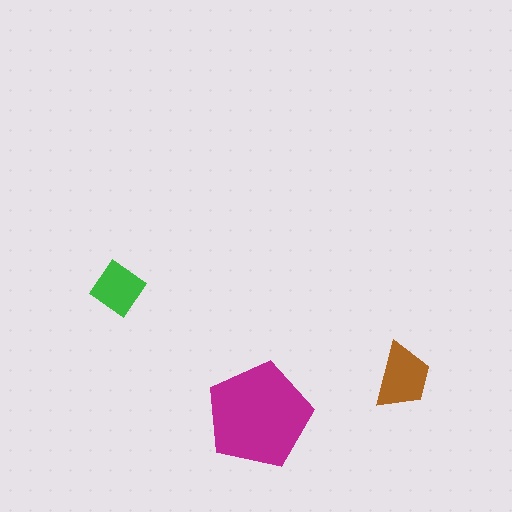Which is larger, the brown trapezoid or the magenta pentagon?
The magenta pentagon.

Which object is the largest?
The magenta pentagon.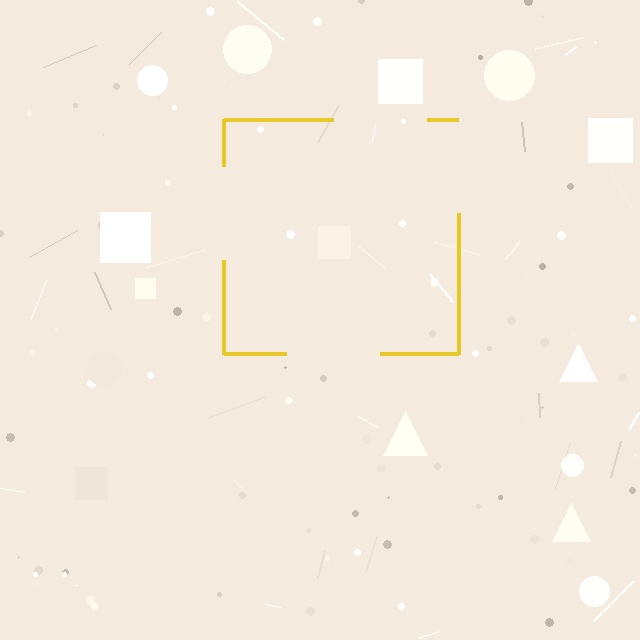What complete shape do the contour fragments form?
The contour fragments form a square.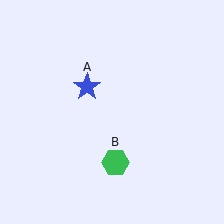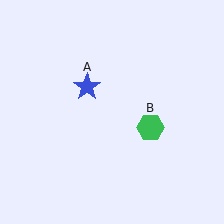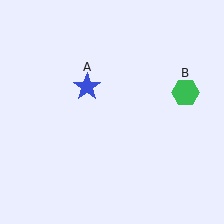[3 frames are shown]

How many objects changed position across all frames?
1 object changed position: green hexagon (object B).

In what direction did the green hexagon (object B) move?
The green hexagon (object B) moved up and to the right.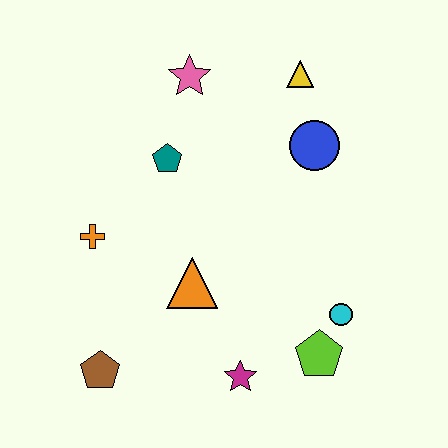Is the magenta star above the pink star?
No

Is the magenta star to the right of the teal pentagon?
Yes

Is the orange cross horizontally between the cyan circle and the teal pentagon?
No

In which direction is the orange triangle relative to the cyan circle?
The orange triangle is to the left of the cyan circle.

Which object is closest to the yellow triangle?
The blue circle is closest to the yellow triangle.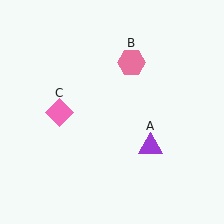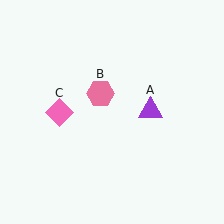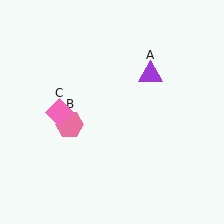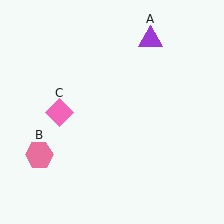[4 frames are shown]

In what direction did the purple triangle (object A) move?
The purple triangle (object A) moved up.